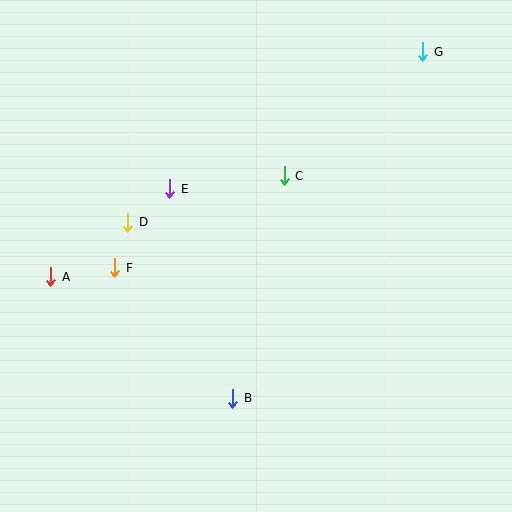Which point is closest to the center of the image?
Point C at (284, 176) is closest to the center.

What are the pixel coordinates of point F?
Point F is at (115, 268).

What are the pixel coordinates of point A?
Point A is at (51, 277).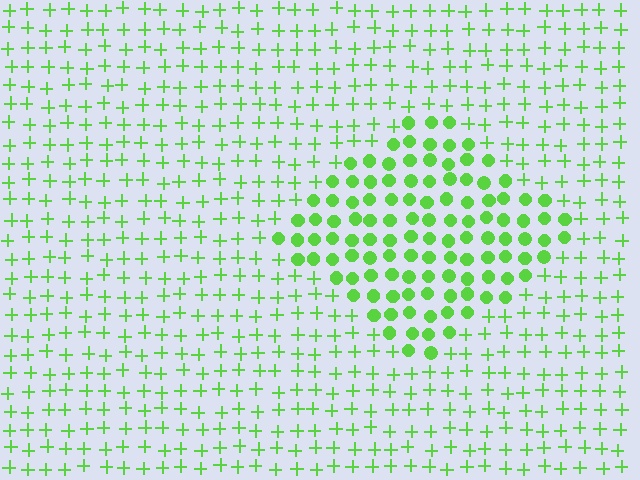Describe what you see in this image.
The image is filled with small lime elements arranged in a uniform grid. A diamond-shaped region contains circles, while the surrounding area contains plus signs. The boundary is defined purely by the change in element shape.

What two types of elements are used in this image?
The image uses circles inside the diamond region and plus signs outside it.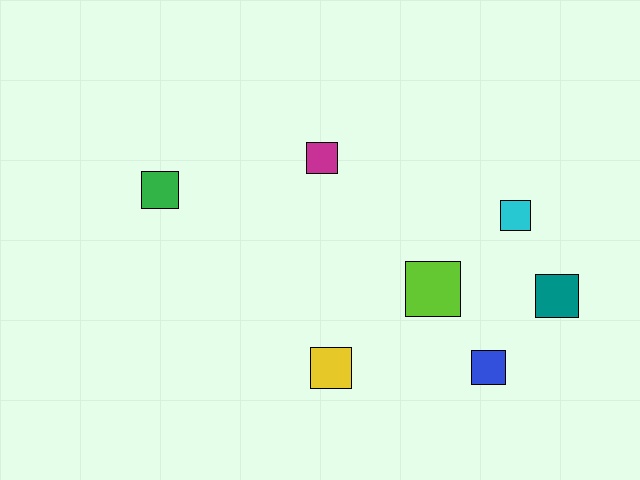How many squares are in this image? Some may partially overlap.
There are 7 squares.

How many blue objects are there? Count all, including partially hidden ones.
There is 1 blue object.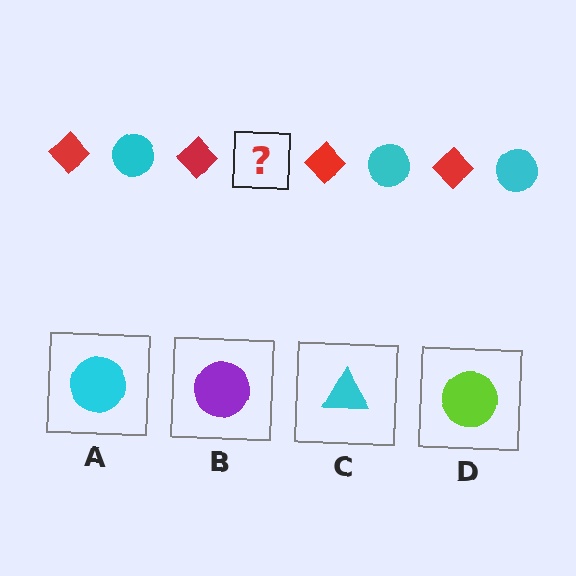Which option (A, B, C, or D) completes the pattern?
A.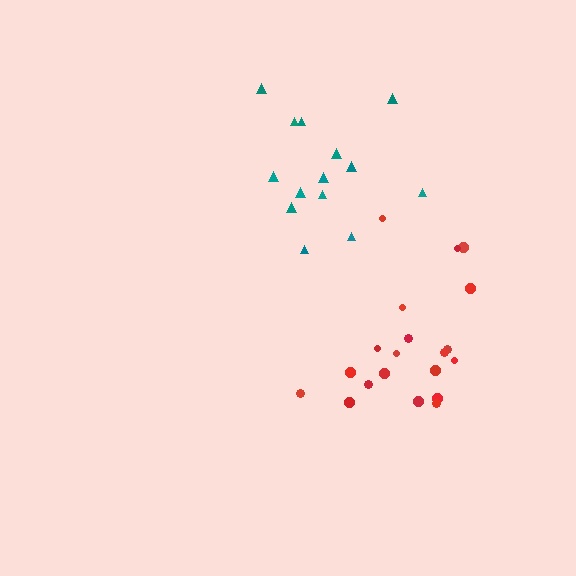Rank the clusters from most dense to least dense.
teal, red.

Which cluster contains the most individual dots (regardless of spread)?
Red (20).